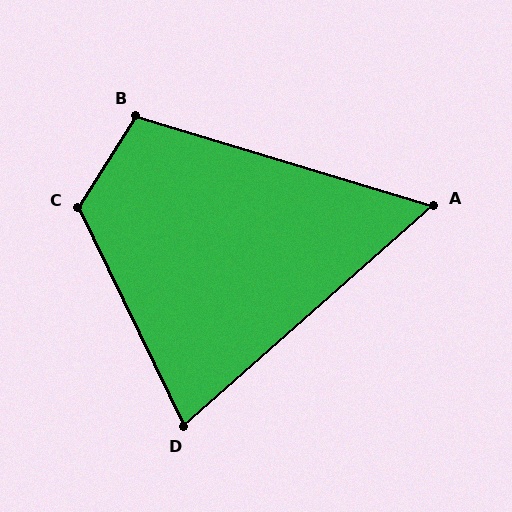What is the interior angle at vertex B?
Approximately 106 degrees (obtuse).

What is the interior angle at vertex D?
Approximately 74 degrees (acute).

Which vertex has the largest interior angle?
C, at approximately 122 degrees.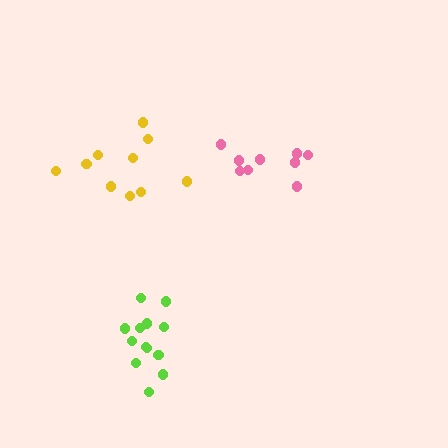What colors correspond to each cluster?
The clusters are colored: yellow, pink, lime.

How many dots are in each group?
Group 1: 10 dots, Group 2: 9 dots, Group 3: 13 dots (32 total).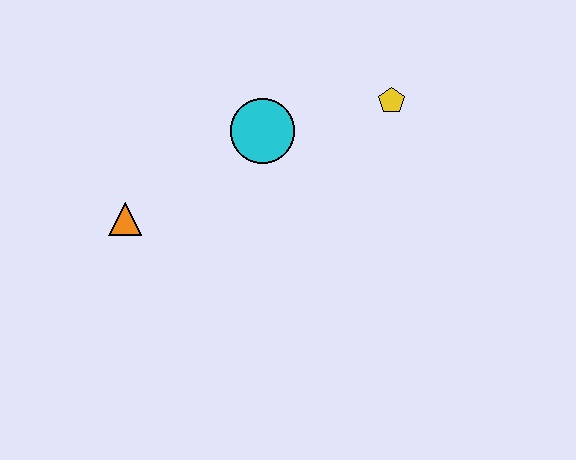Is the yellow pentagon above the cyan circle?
Yes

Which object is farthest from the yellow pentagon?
The orange triangle is farthest from the yellow pentagon.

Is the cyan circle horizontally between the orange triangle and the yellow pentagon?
Yes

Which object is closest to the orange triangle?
The cyan circle is closest to the orange triangle.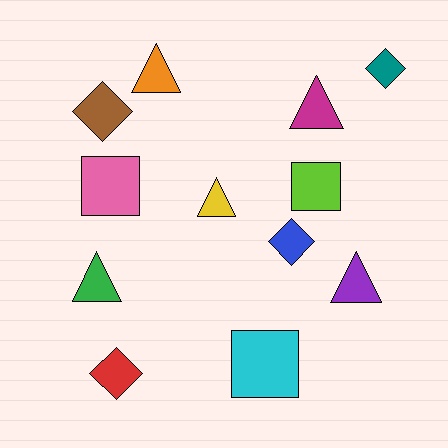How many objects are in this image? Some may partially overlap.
There are 12 objects.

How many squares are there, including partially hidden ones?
There are 3 squares.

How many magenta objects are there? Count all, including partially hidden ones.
There is 1 magenta object.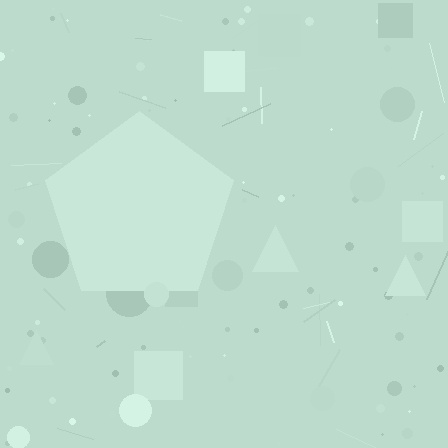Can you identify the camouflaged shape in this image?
The camouflaged shape is a pentagon.